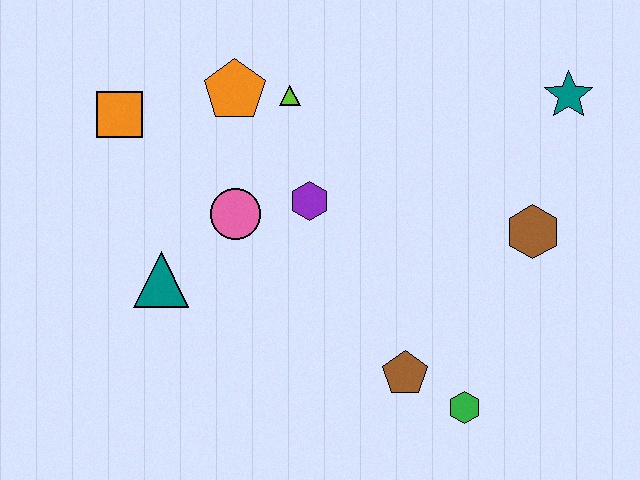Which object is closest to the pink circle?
The purple hexagon is closest to the pink circle.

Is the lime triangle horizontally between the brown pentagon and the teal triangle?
Yes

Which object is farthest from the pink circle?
The teal star is farthest from the pink circle.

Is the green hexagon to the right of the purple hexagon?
Yes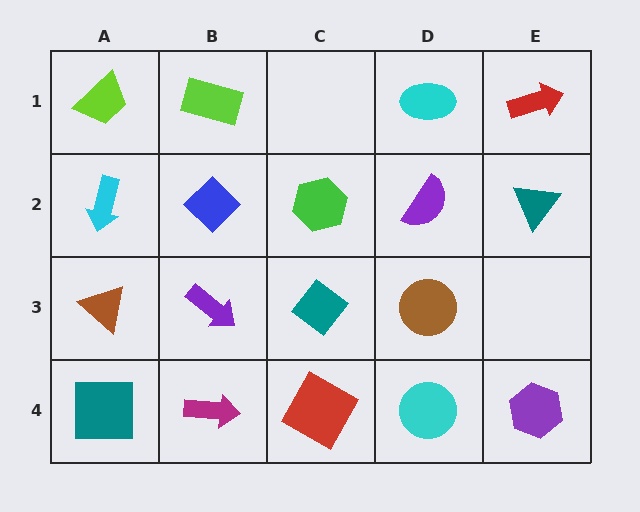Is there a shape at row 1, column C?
No, that cell is empty.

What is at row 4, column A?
A teal square.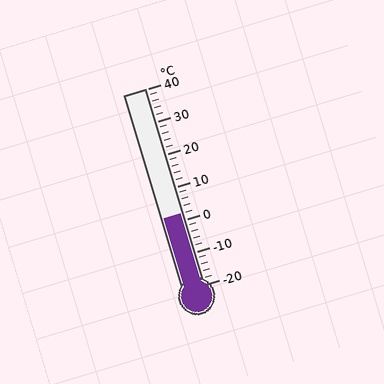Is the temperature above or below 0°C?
The temperature is above 0°C.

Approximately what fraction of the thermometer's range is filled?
The thermometer is filled to approximately 35% of its range.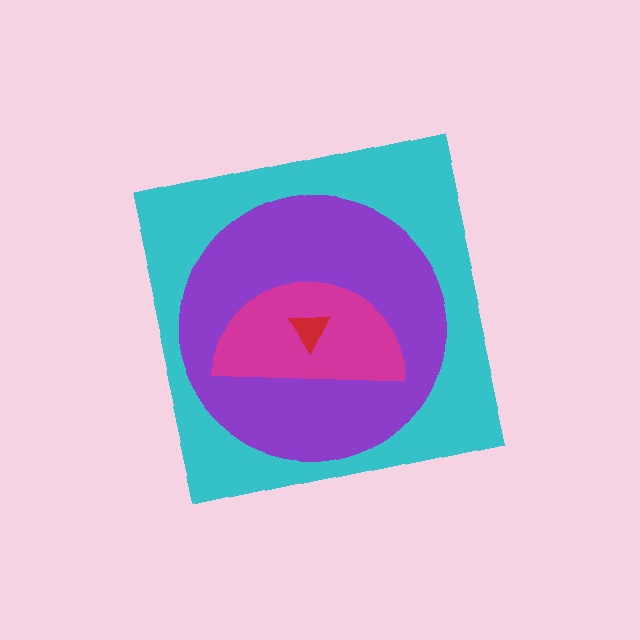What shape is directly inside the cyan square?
The purple circle.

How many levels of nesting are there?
4.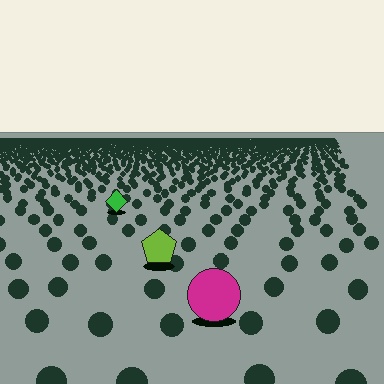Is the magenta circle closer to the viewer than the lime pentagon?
Yes. The magenta circle is closer — you can tell from the texture gradient: the ground texture is coarser near it.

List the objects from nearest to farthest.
From nearest to farthest: the magenta circle, the lime pentagon, the green diamond.